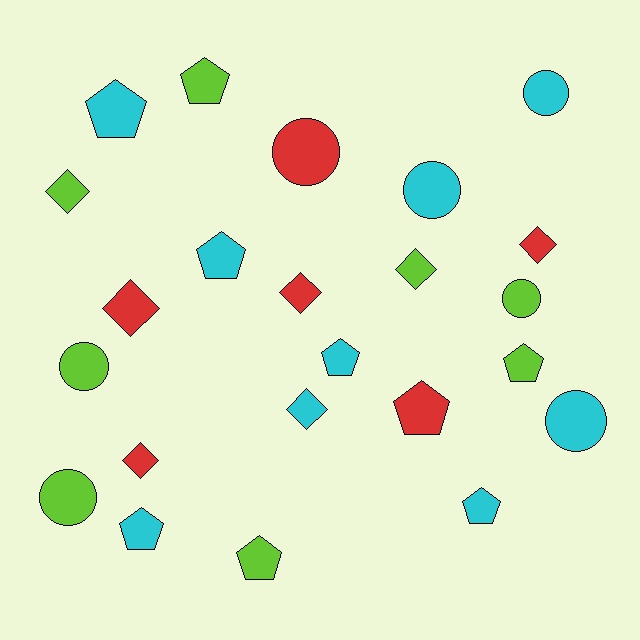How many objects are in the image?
There are 23 objects.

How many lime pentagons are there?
There are 3 lime pentagons.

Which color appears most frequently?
Cyan, with 9 objects.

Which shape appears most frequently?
Pentagon, with 9 objects.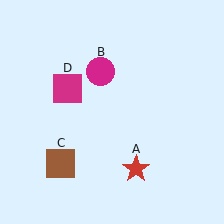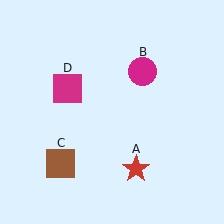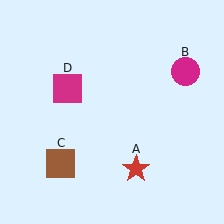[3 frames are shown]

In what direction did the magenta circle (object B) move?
The magenta circle (object B) moved right.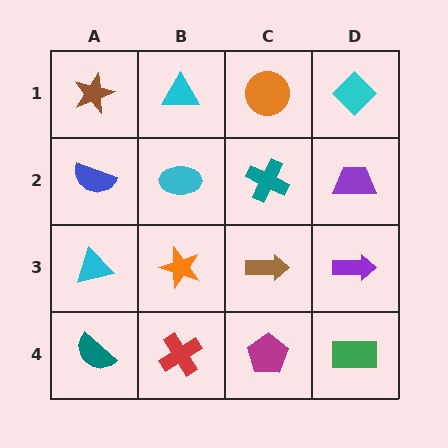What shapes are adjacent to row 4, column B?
An orange star (row 3, column B), a teal semicircle (row 4, column A), a magenta pentagon (row 4, column C).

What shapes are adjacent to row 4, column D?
A purple arrow (row 3, column D), a magenta pentagon (row 4, column C).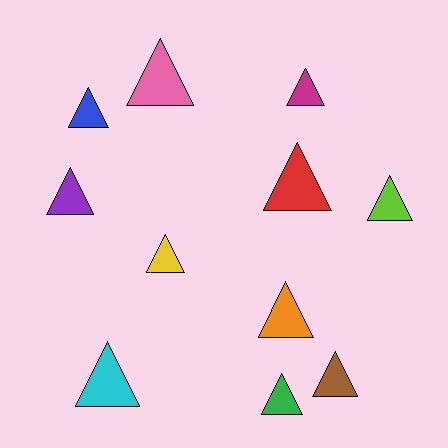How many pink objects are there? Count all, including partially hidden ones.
There is 1 pink object.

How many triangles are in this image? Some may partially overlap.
There are 11 triangles.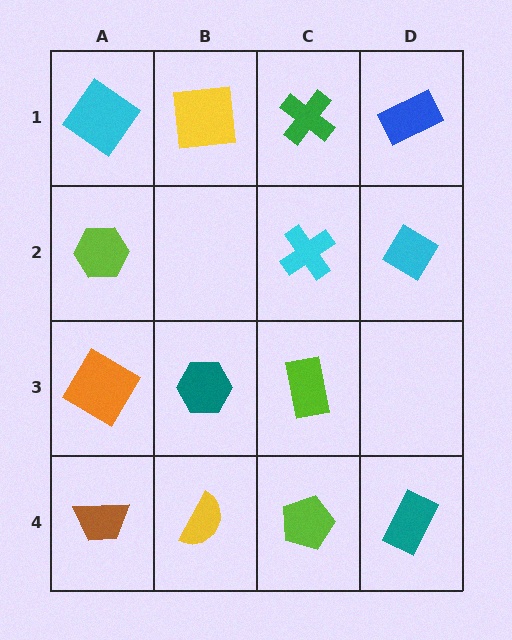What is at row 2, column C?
A cyan cross.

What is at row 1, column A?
A cyan diamond.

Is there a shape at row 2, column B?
No, that cell is empty.